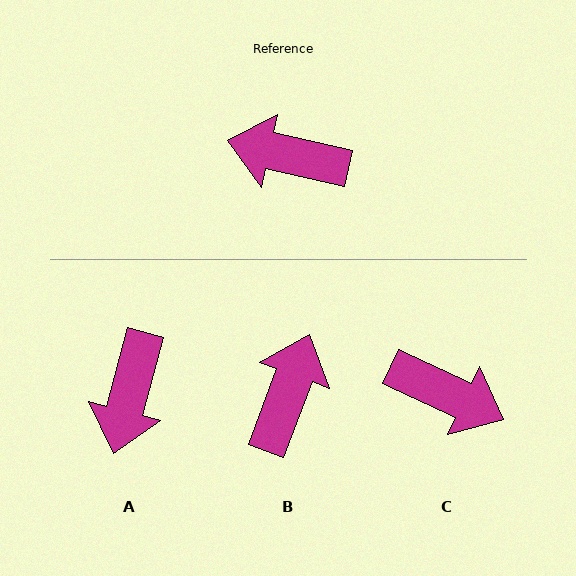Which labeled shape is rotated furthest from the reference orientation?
C, about 167 degrees away.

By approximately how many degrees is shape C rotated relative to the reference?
Approximately 167 degrees counter-clockwise.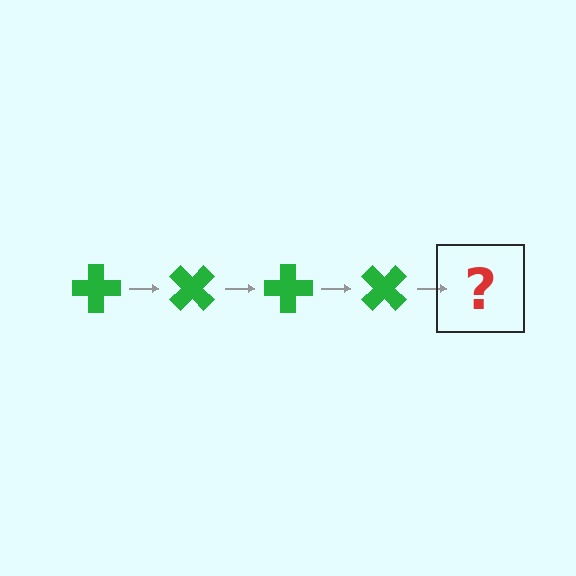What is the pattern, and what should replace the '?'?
The pattern is that the cross rotates 45 degrees each step. The '?' should be a green cross rotated 180 degrees.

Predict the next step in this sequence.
The next step is a green cross rotated 180 degrees.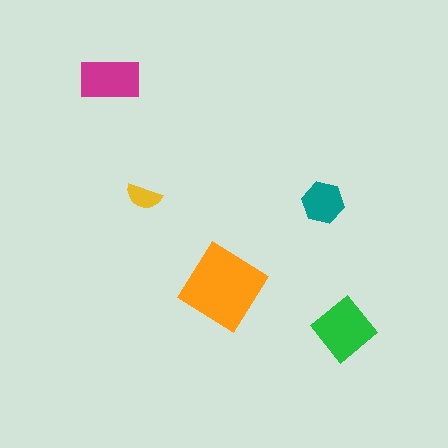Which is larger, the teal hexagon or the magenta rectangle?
The magenta rectangle.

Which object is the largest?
The orange diamond.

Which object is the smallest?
The yellow semicircle.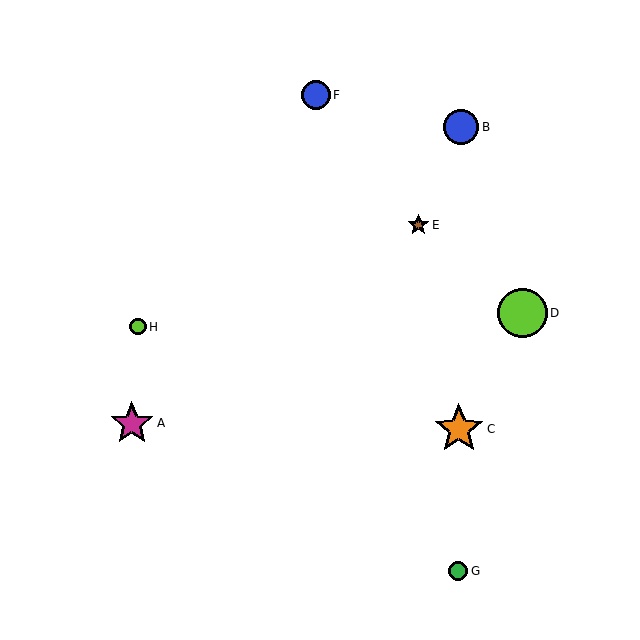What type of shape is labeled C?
Shape C is an orange star.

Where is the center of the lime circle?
The center of the lime circle is at (138, 327).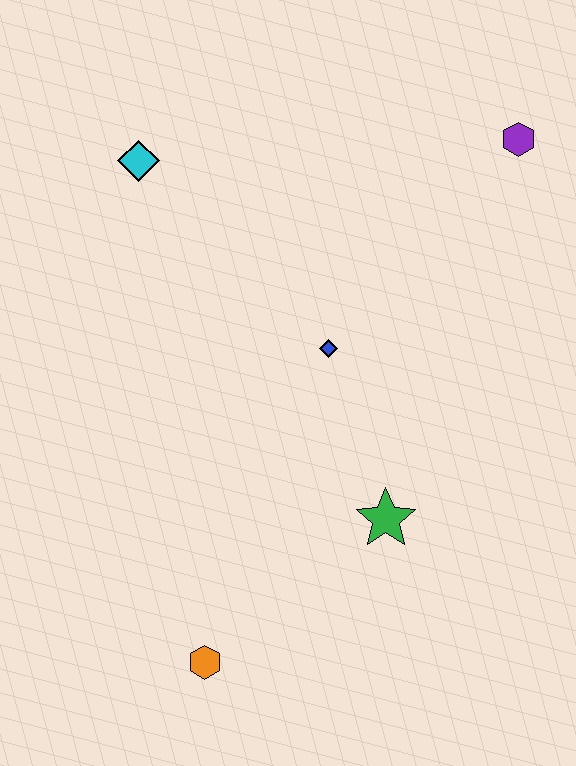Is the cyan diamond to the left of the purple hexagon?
Yes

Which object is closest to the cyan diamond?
The blue diamond is closest to the cyan diamond.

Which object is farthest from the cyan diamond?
The orange hexagon is farthest from the cyan diamond.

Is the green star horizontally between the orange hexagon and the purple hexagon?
Yes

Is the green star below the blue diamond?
Yes